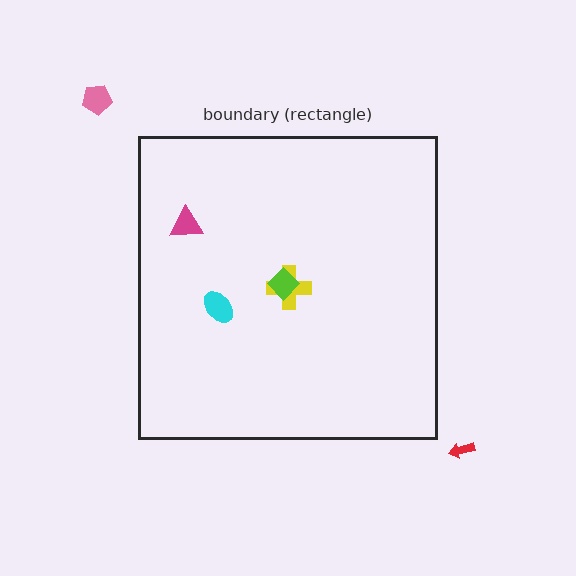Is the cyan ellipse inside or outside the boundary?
Inside.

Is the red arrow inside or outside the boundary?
Outside.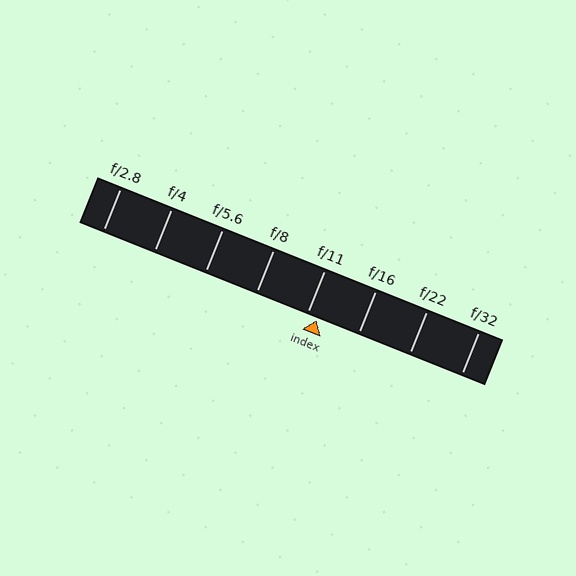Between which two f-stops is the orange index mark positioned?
The index mark is between f/11 and f/16.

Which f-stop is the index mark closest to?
The index mark is closest to f/11.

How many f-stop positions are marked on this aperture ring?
There are 8 f-stop positions marked.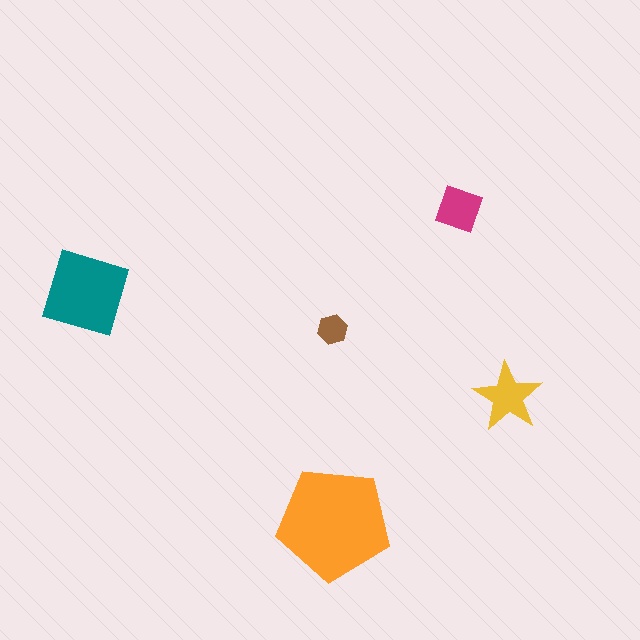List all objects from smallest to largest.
The brown hexagon, the magenta square, the yellow star, the teal diamond, the orange pentagon.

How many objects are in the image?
There are 5 objects in the image.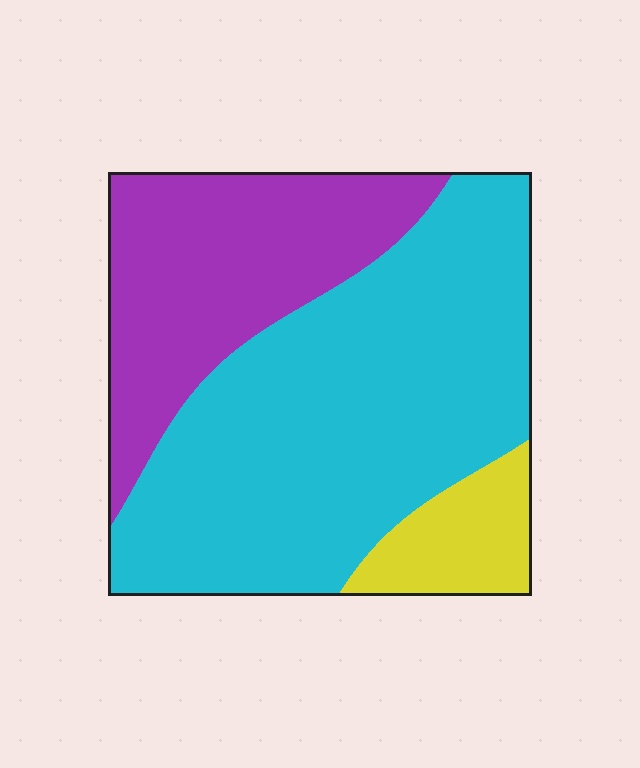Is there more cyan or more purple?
Cyan.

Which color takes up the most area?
Cyan, at roughly 60%.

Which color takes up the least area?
Yellow, at roughly 10%.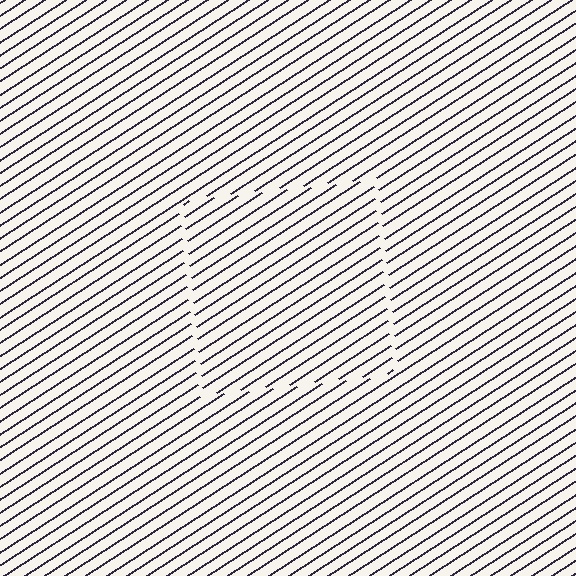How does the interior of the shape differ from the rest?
The interior of the shape contains the same grating, shifted by half a period — the contour is defined by the phase discontinuity where line-ends from the inner and outer gratings abut.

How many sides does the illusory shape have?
4 sides — the line-ends trace a square.